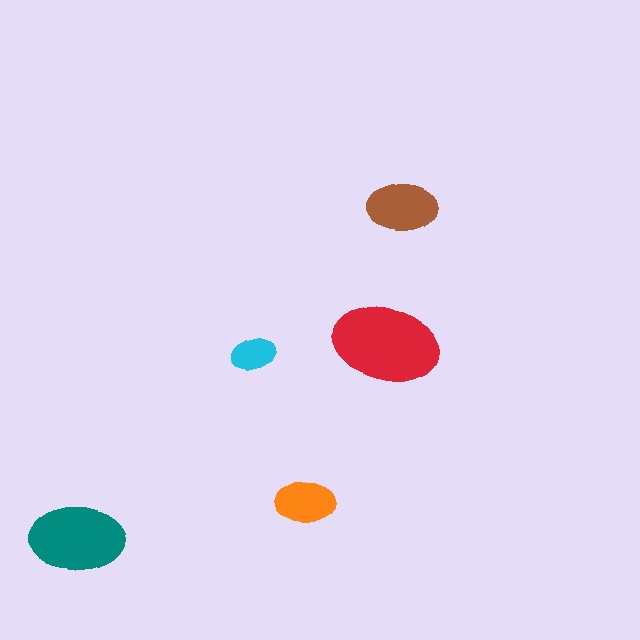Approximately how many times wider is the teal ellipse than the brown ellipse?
About 1.5 times wider.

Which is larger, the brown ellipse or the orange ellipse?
The brown one.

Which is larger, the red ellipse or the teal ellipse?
The red one.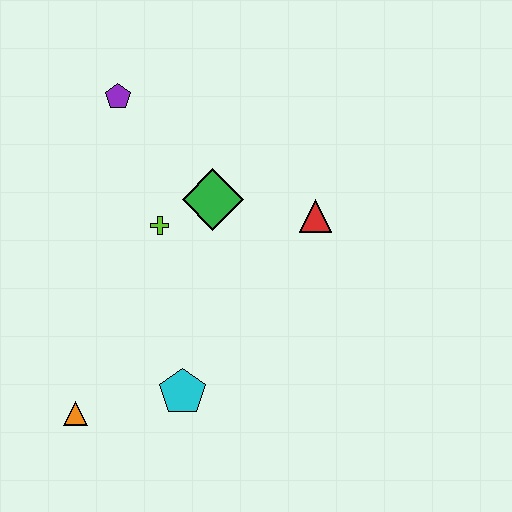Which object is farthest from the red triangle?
The orange triangle is farthest from the red triangle.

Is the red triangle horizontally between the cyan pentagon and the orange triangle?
No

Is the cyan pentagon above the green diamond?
No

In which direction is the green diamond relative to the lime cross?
The green diamond is to the right of the lime cross.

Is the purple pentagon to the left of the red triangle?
Yes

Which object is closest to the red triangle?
The green diamond is closest to the red triangle.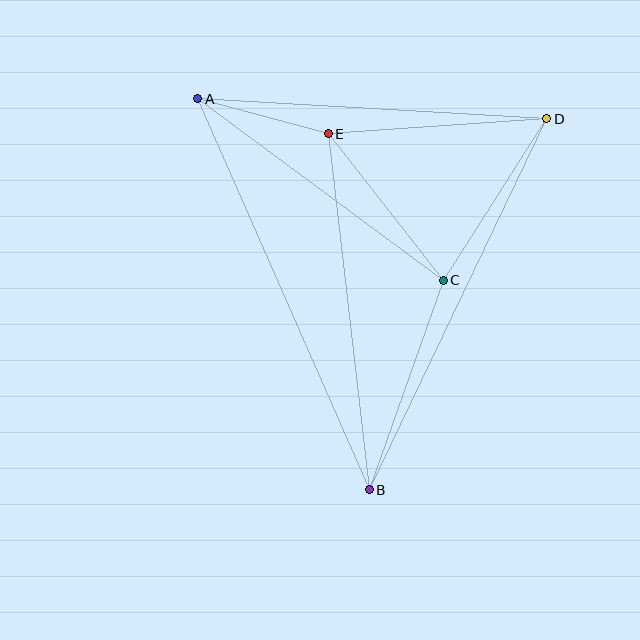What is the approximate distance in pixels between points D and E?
The distance between D and E is approximately 219 pixels.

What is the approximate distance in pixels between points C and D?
The distance between C and D is approximately 192 pixels.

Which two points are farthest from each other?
Points A and B are farthest from each other.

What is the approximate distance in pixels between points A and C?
The distance between A and C is approximately 306 pixels.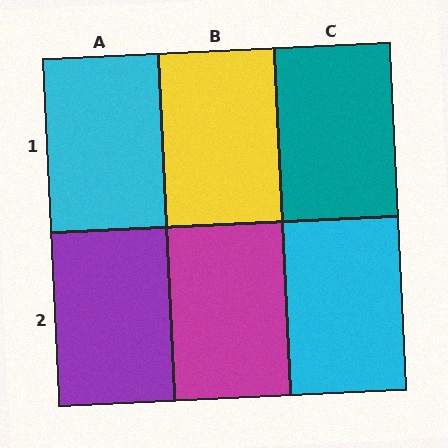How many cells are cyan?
2 cells are cyan.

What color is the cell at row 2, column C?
Cyan.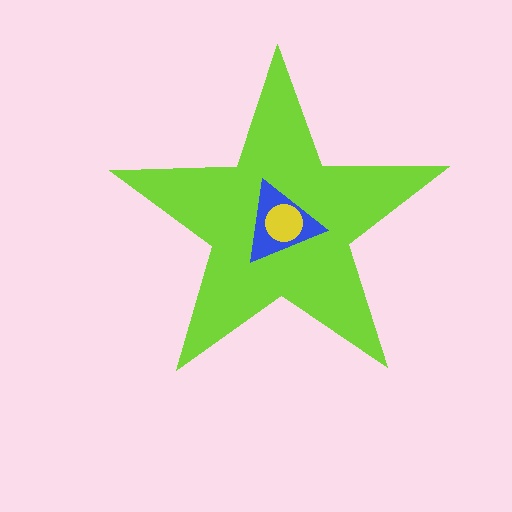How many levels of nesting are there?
3.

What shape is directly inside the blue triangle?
The yellow circle.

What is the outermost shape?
The lime star.